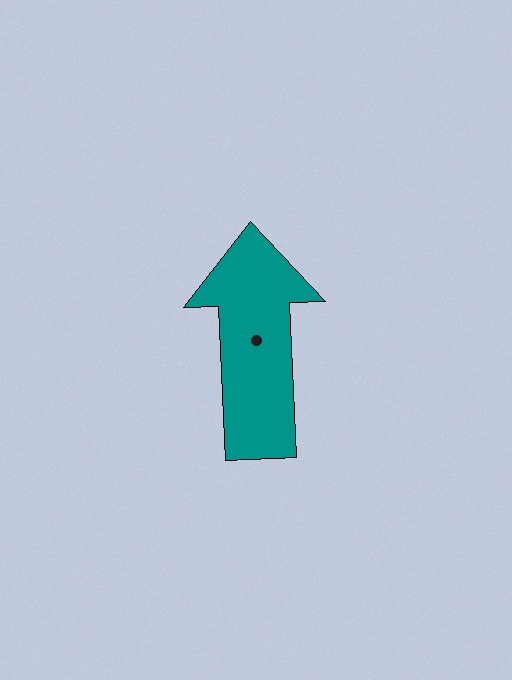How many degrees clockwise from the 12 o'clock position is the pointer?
Approximately 357 degrees.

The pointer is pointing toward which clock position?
Roughly 12 o'clock.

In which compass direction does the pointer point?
North.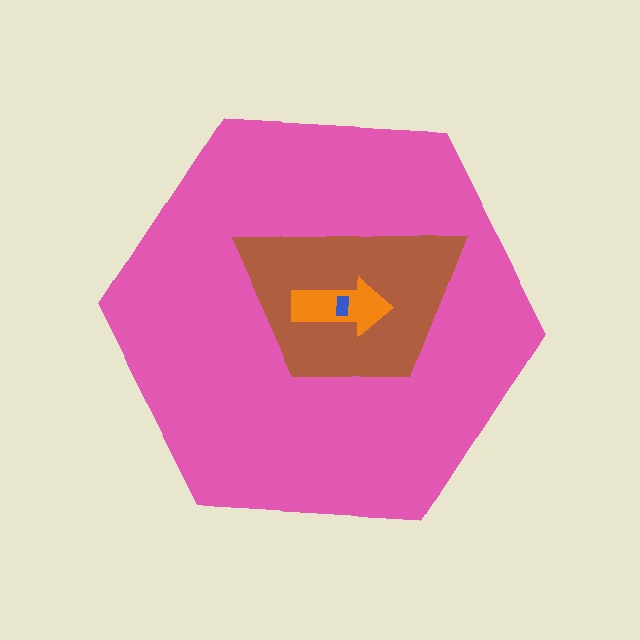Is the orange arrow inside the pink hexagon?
Yes.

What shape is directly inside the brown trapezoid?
The orange arrow.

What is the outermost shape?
The pink hexagon.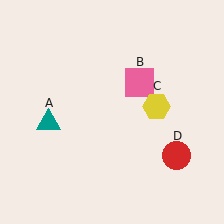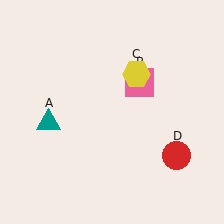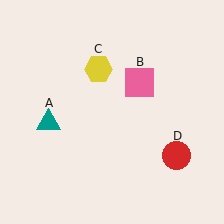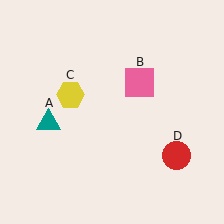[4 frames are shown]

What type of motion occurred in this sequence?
The yellow hexagon (object C) rotated counterclockwise around the center of the scene.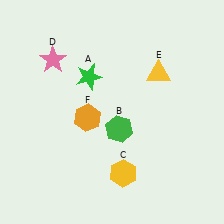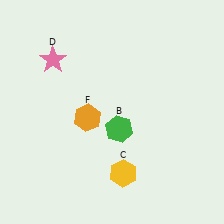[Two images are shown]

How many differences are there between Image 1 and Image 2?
There are 2 differences between the two images.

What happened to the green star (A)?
The green star (A) was removed in Image 2. It was in the top-left area of Image 1.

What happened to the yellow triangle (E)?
The yellow triangle (E) was removed in Image 2. It was in the top-right area of Image 1.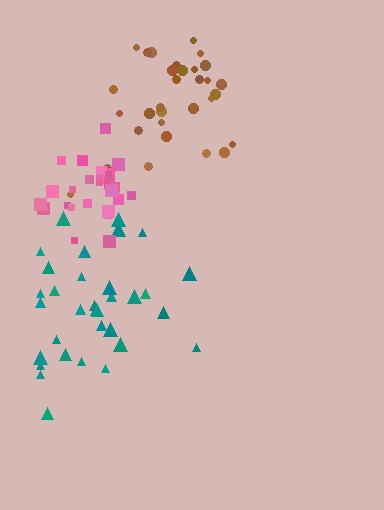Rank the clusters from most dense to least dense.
pink, brown, teal.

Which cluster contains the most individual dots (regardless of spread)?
Teal (34).